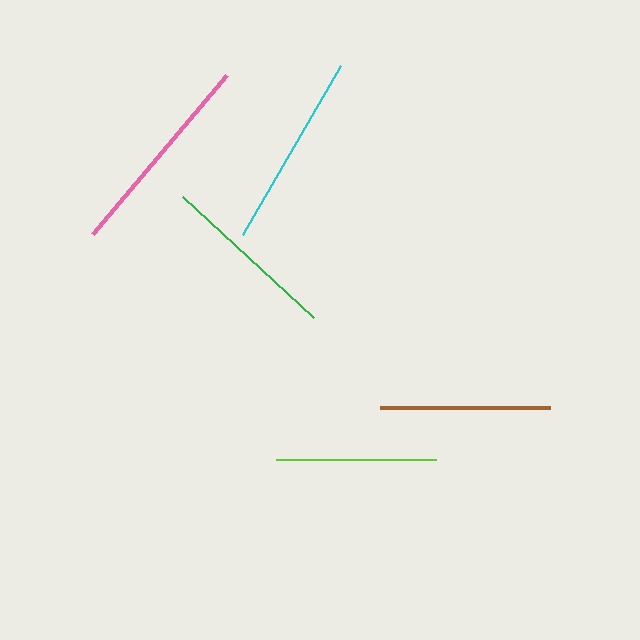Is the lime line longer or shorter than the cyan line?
The cyan line is longer than the lime line.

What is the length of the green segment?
The green segment is approximately 178 pixels long.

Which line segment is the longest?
The pink line is the longest at approximately 208 pixels.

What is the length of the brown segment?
The brown segment is approximately 170 pixels long.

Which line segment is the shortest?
The lime line is the shortest at approximately 160 pixels.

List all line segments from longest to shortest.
From longest to shortest: pink, cyan, green, brown, lime.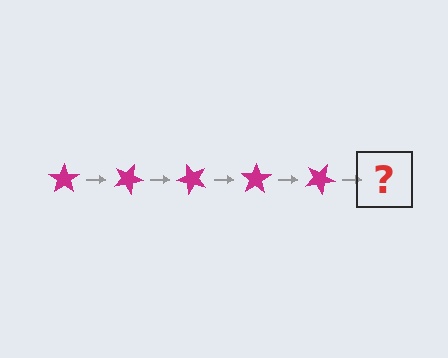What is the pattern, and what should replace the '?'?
The pattern is that the star rotates 25 degrees each step. The '?' should be a magenta star rotated 125 degrees.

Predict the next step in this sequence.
The next step is a magenta star rotated 125 degrees.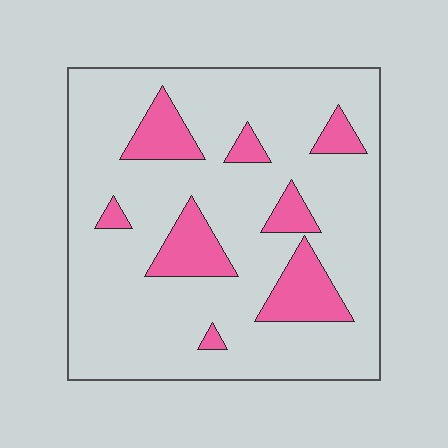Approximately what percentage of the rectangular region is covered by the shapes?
Approximately 15%.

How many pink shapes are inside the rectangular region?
8.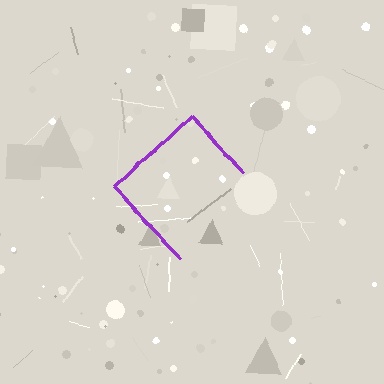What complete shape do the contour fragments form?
The contour fragments form a diamond.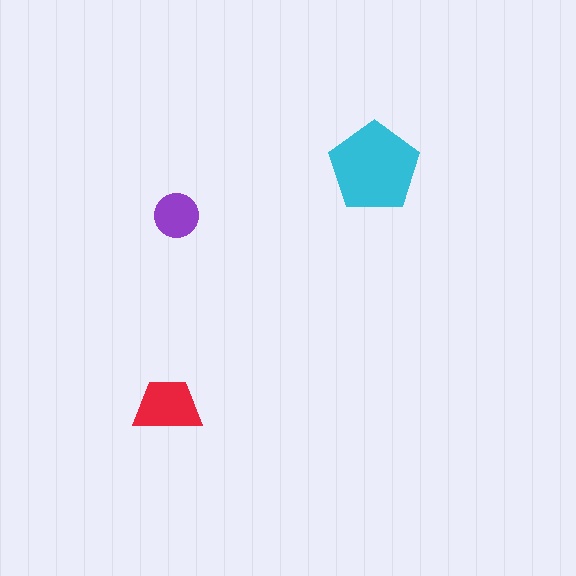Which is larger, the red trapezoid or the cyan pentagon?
The cyan pentagon.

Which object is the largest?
The cyan pentagon.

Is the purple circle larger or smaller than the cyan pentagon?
Smaller.